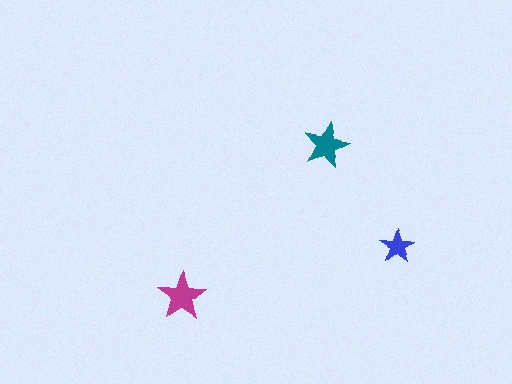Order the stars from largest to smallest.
the magenta one, the teal one, the blue one.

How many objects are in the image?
There are 3 objects in the image.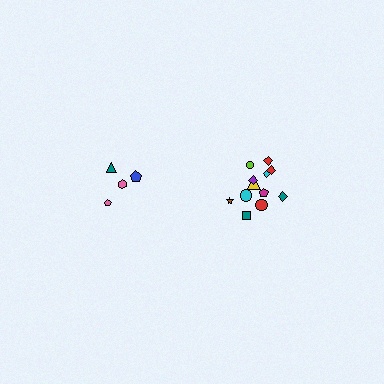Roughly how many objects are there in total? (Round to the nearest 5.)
Roughly 15 objects in total.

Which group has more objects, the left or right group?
The right group.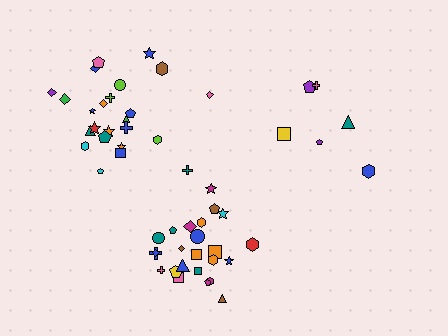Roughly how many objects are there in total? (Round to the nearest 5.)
Roughly 55 objects in total.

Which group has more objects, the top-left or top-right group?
The top-left group.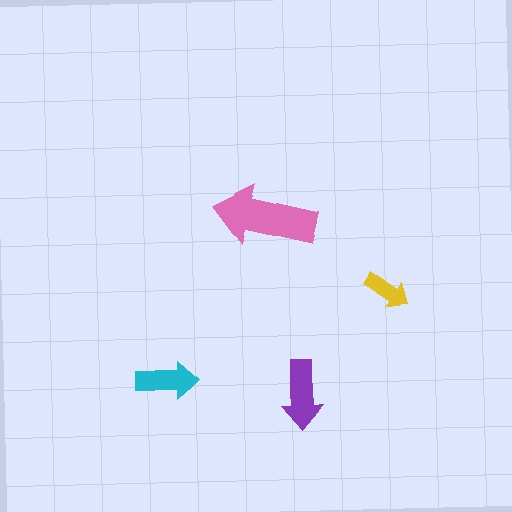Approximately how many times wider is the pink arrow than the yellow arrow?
About 2 times wider.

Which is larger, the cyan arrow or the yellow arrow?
The cyan one.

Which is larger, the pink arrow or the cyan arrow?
The pink one.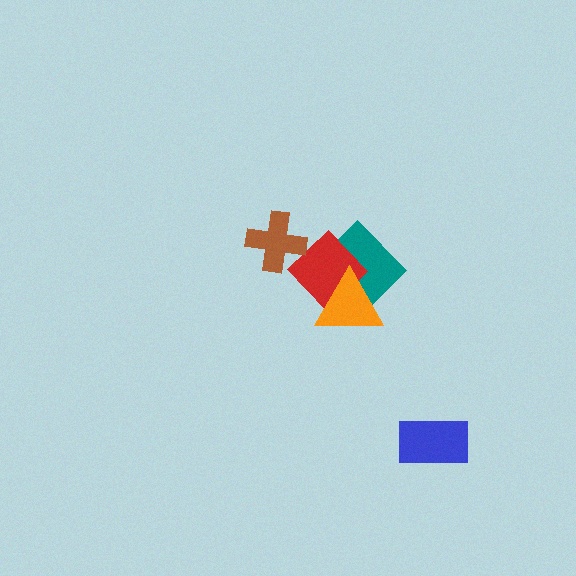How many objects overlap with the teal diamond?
2 objects overlap with the teal diamond.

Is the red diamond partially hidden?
Yes, it is partially covered by another shape.